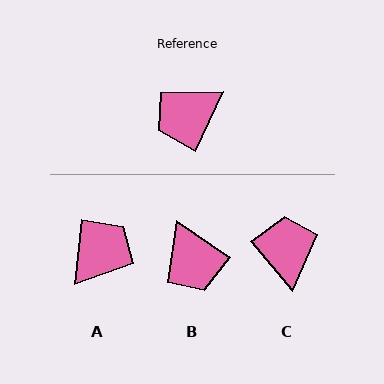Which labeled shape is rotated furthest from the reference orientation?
A, about 161 degrees away.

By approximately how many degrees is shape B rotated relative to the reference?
Approximately 82 degrees counter-clockwise.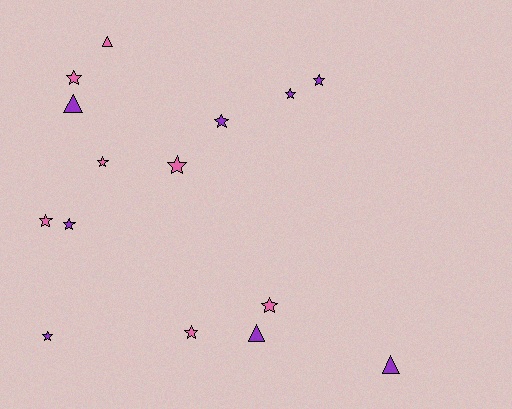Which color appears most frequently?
Purple, with 8 objects.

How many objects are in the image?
There are 15 objects.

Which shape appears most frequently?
Star, with 11 objects.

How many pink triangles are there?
There is 1 pink triangle.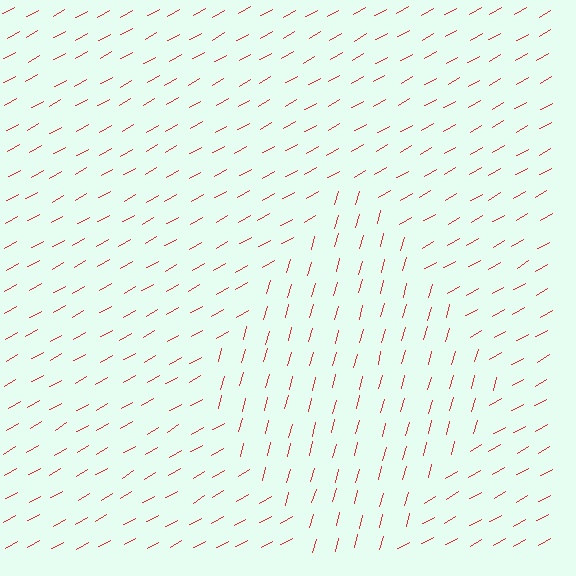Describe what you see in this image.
The image is filled with small red line segments. A diamond region in the image has lines oriented differently from the surrounding lines, creating a visible texture boundary.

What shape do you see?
I see a diamond.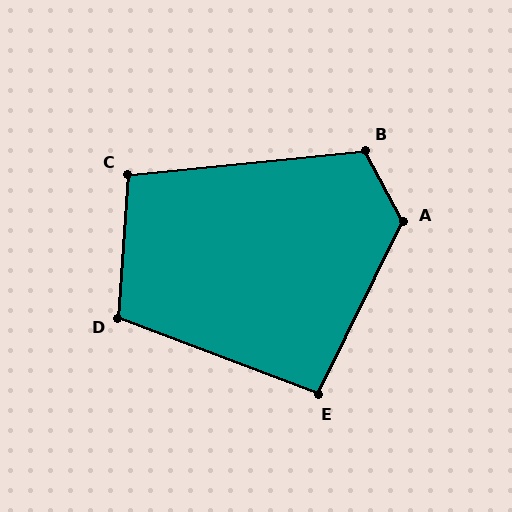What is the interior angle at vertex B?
Approximately 113 degrees (obtuse).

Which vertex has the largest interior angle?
A, at approximately 125 degrees.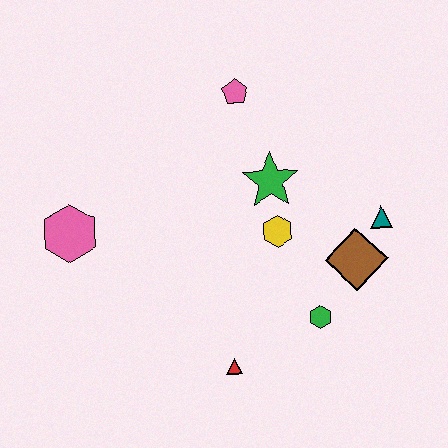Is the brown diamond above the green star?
No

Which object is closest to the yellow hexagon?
The green star is closest to the yellow hexagon.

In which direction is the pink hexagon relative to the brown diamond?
The pink hexagon is to the left of the brown diamond.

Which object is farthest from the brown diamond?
The pink hexagon is farthest from the brown diamond.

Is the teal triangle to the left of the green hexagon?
No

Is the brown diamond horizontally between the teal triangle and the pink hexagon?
Yes